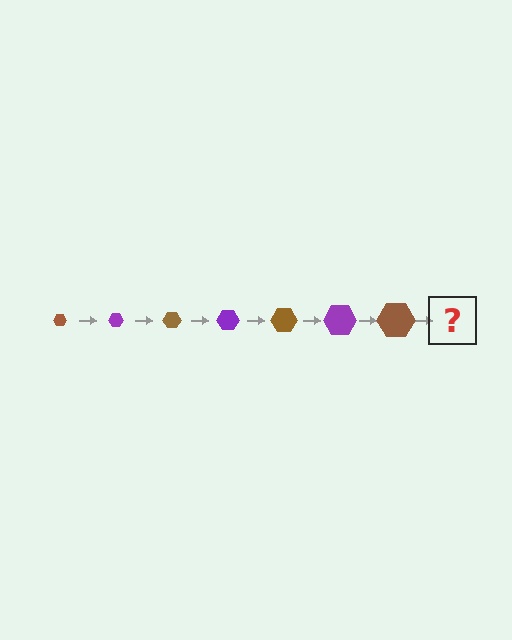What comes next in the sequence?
The next element should be a purple hexagon, larger than the previous one.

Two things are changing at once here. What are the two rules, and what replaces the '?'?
The two rules are that the hexagon grows larger each step and the color cycles through brown and purple. The '?' should be a purple hexagon, larger than the previous one.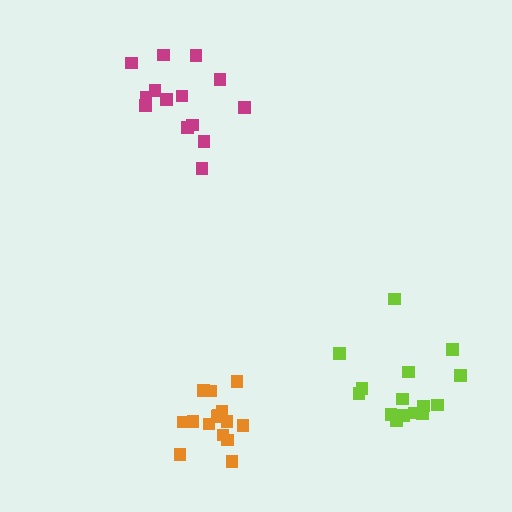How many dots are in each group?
Group 1: 15 dots, Group 2: 14 dots, Group 3: 15 dots (44 total).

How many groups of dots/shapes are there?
There are 3 groups.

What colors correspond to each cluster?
The clusters are colored: orange, magenta, lime.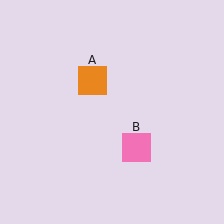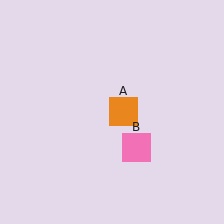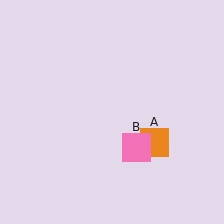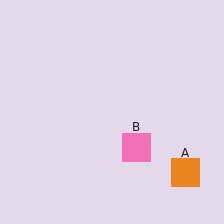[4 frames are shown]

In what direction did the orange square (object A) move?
The orange square (object A) moved down and to the right.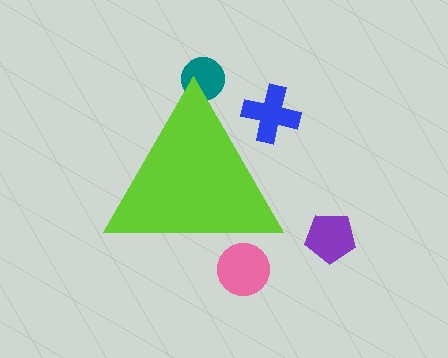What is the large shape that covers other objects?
A lime triangle.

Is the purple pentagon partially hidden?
No, the purple pentagon is fully visible.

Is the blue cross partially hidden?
Yes, the blue cross is partially hidden behind the lime triangle.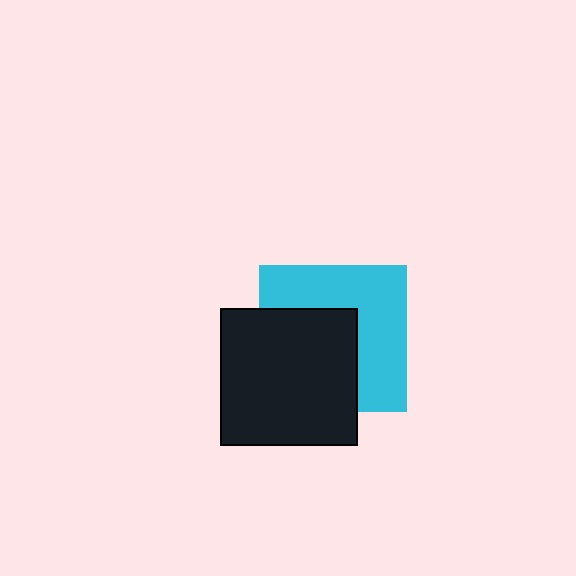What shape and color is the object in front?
The object in front is a black square.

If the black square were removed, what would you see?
You would see the complete cyan square.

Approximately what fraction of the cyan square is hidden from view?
Roughly 47% of the cyan square is hidden behind the black square.